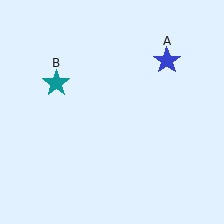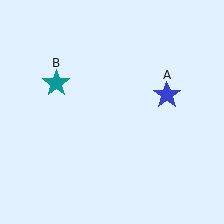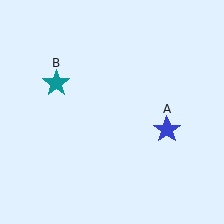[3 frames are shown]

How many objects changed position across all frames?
1 object changed position: blue star (object A).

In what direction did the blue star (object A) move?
The blue star (object A) moved down.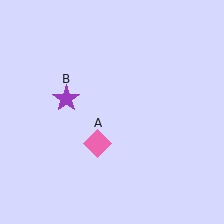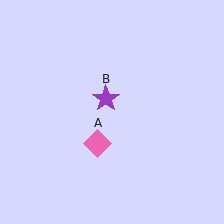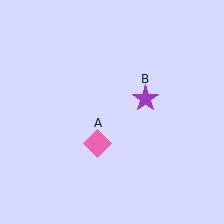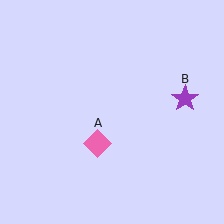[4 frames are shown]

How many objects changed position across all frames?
1 object changed position: purple star (object B).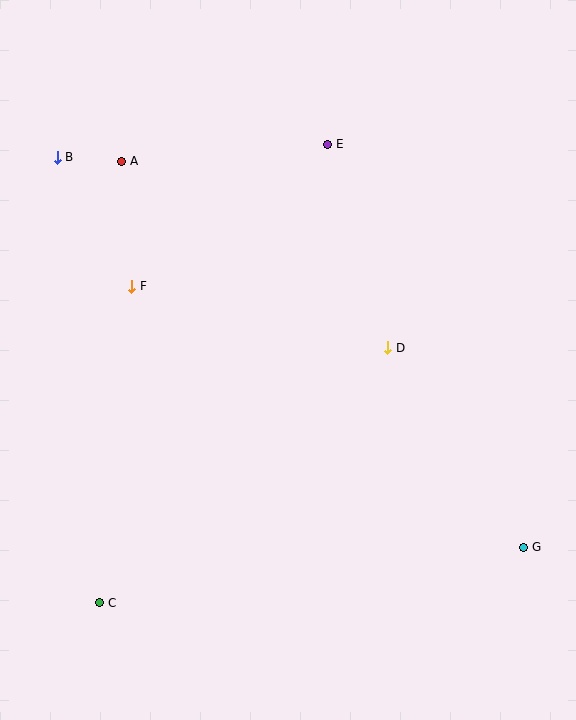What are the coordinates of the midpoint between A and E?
The midpoint between A and E is at (225, 153).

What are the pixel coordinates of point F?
Point F is at (132, 286).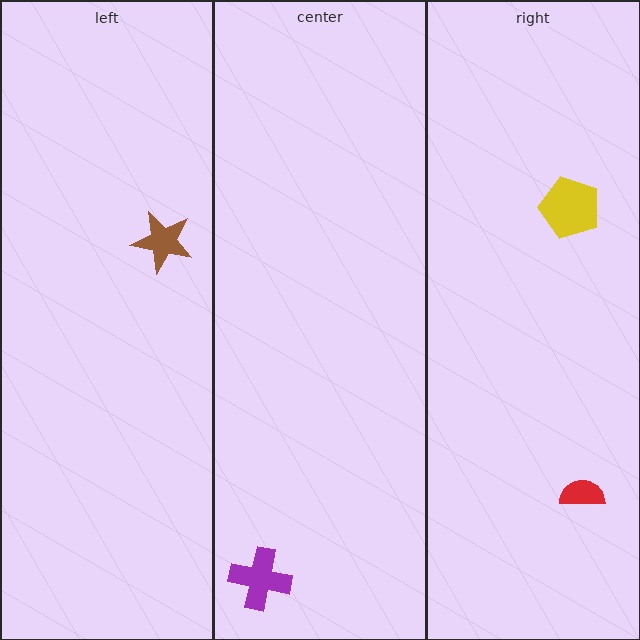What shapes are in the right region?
The yellow pentagon, the red semicircle.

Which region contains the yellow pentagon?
The right region.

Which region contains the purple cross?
The center region.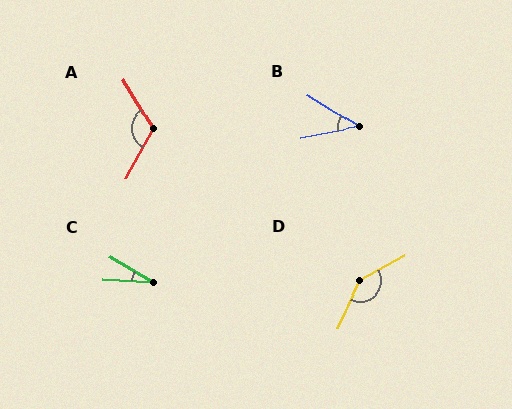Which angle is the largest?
D, at approximately 145 degrees.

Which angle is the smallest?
C, at approximately 27 degrees.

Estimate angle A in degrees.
Approximately 120 degrees.